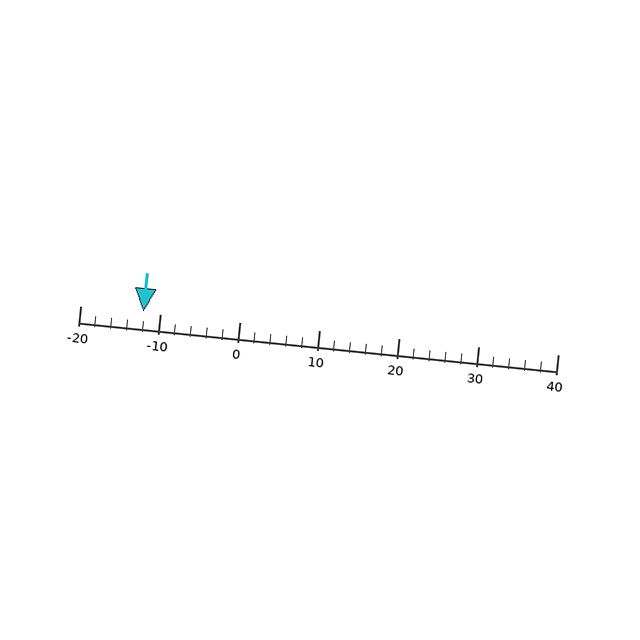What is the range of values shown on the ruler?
The ruler shows values from -20 to 40.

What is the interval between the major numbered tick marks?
The major tick marks are spaced 10 units apart.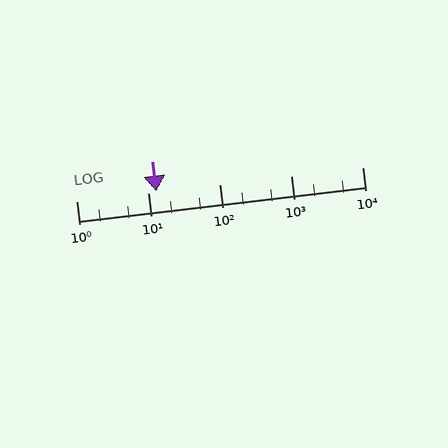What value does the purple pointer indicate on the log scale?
The pointer indicates approximately 13.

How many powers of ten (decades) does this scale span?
The scale spans 4 decades, from 1 to 10000.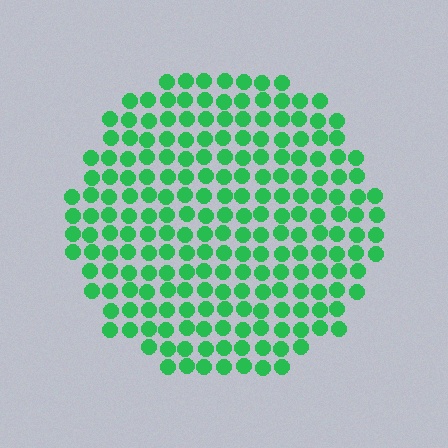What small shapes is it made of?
It is made of small circles.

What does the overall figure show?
The overall figure shows a circle.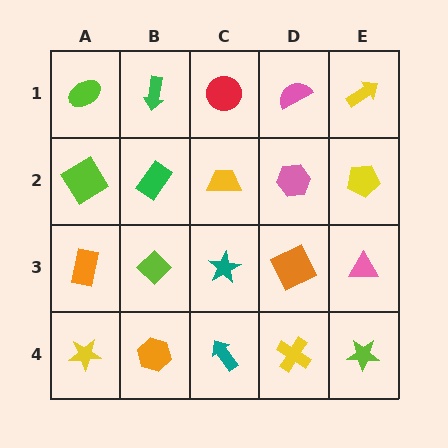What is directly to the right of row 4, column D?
A lime star.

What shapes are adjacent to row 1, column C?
A yellow trapezoid (row 2, column C), a green arrow (row 1, column B), a pink semicircle (row 1, column D).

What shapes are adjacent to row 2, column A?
A lime ellipse (row 1, column A), an orange rectangle (row 3, column A), a green rectangle (row 2, column B).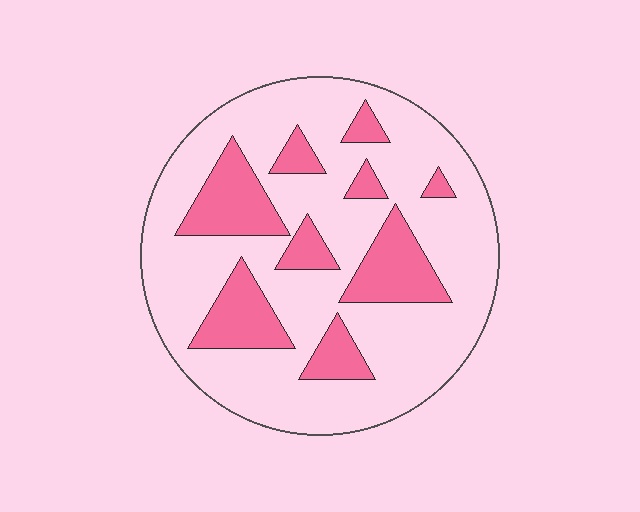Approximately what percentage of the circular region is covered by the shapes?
Approximately 25%.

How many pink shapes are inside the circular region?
9.